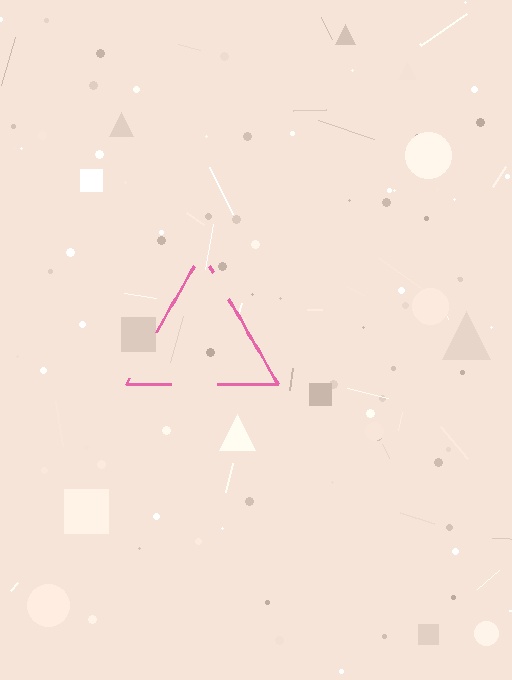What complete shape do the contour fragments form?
The contour fragments form a triangle.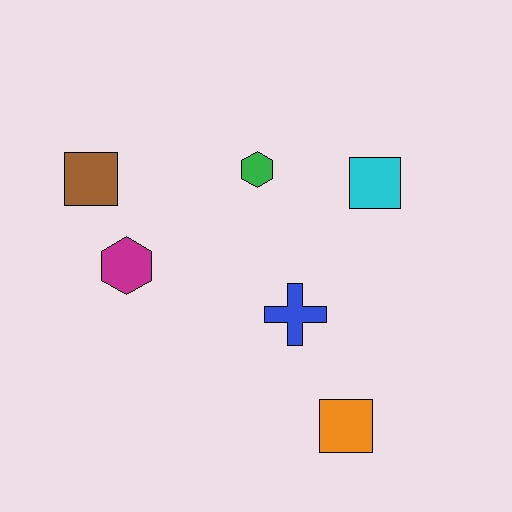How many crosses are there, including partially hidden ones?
There is 1 cross.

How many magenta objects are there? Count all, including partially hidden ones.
There is 1 magenta object.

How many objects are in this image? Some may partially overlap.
There are 6 objects.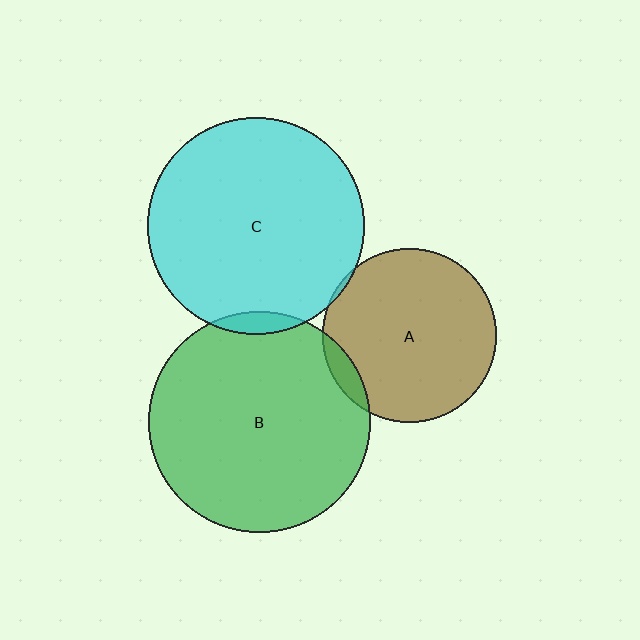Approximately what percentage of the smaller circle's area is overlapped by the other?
Approximately 5%.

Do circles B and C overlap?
Yes.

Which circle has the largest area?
Circle B (green).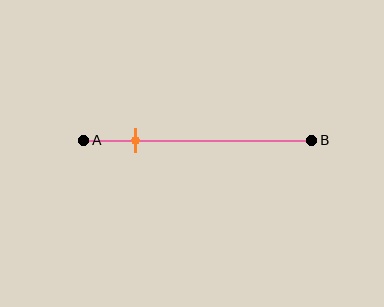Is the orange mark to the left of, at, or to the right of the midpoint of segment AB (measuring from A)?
The orange mark is to the left of the midpoint of segment AB.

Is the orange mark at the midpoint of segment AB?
No, the mark is at about 25% from A, not at the 50% midpoint.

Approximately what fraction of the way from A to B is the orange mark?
The orange mark is approximately 25% of the way from A to B.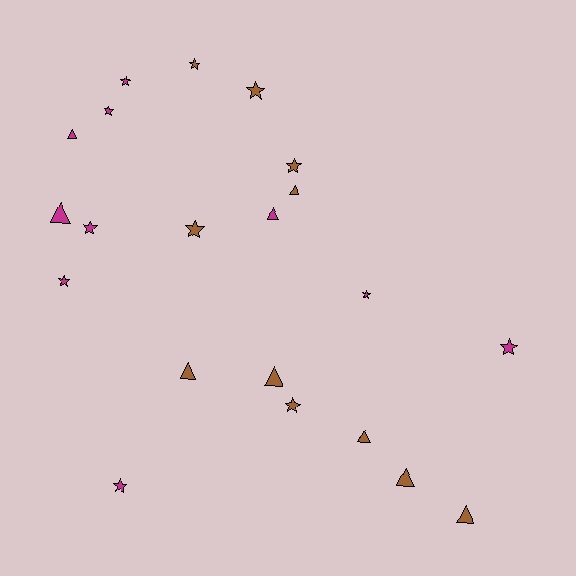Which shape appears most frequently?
Star, with 12 objects.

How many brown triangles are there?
There are 6 brown triangles.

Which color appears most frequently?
Brown, with 11 objects.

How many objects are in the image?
There are 21 objects.